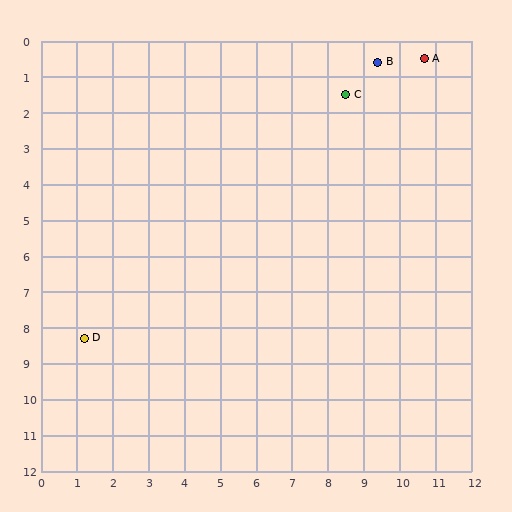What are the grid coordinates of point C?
Point C is at approximately (8.5, 1.5).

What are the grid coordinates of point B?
Point B is at approximately (9.4, 0.6).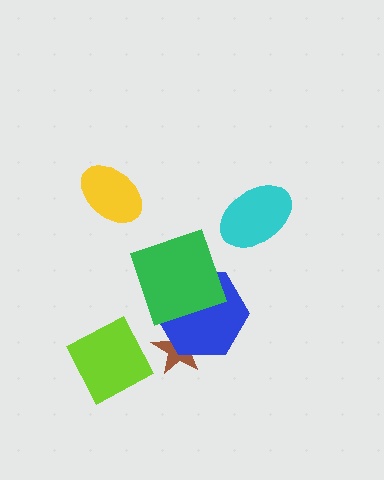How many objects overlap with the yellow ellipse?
0 objects overlap with the yellow ellipse.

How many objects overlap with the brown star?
1 object overlaps with the brown star.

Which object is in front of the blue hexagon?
The green square is in front of the blue hexagon.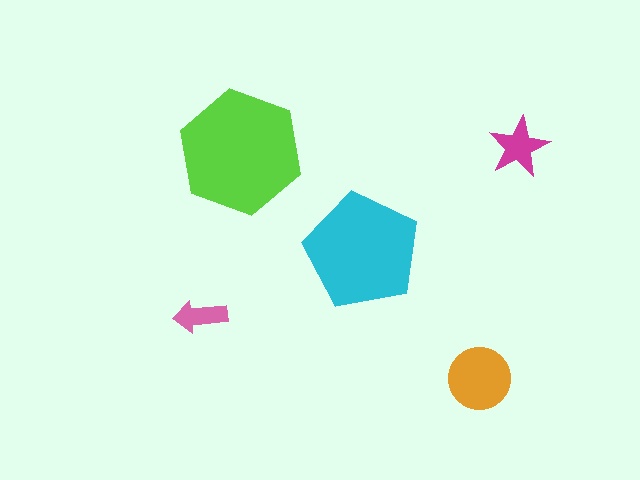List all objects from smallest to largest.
The pink arrow, the magenta star, the orange circle, the cyan pentagon, the lime hexagon.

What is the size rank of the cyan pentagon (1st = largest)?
2nd.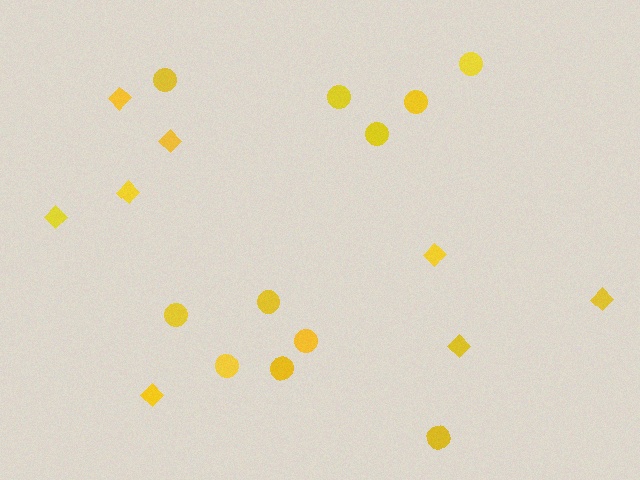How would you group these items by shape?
There are 2 groups: one group of diamonds (8) and one group of circles (11).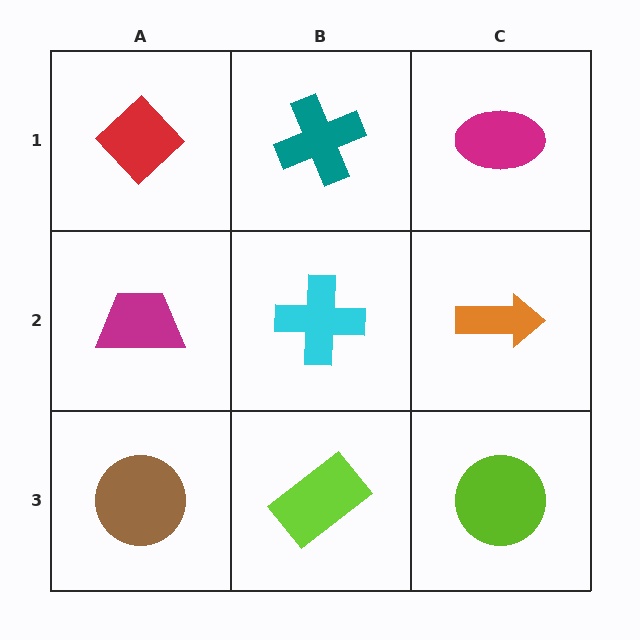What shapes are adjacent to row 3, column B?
A cyan cross (row 2, column B), a brown circle (row 3, column A), a lime circle (row 3, column C).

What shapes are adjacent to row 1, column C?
An orange arrow (row 2, column C), a teal cross (row 1, column B).